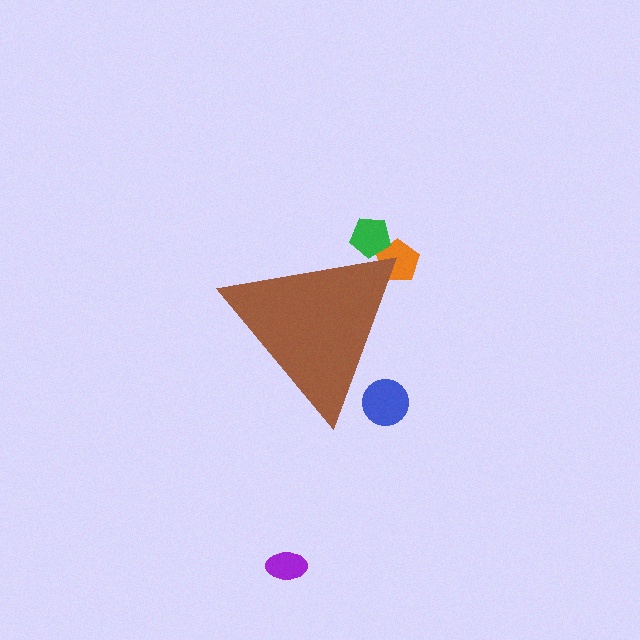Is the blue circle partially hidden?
Yes, the blue circle is partially hidden behind the brown triangle.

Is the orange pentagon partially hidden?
Yes, the orange pentagon is partially hidden behind the brown triangle.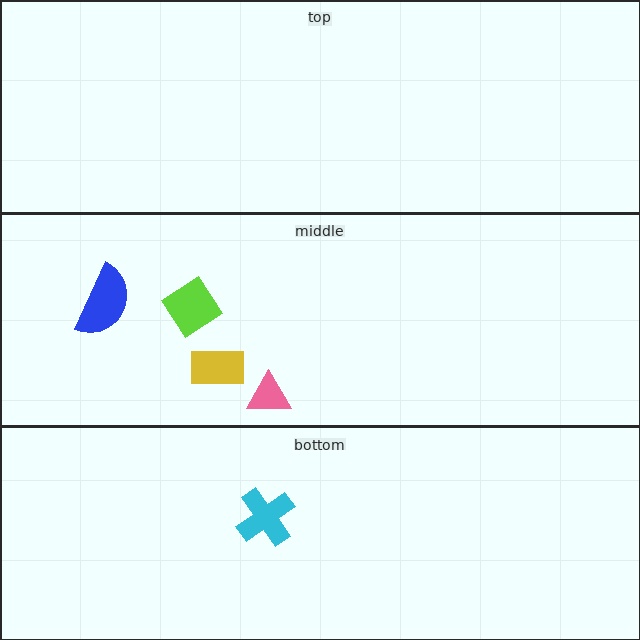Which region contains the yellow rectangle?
The middle region.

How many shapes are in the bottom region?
1.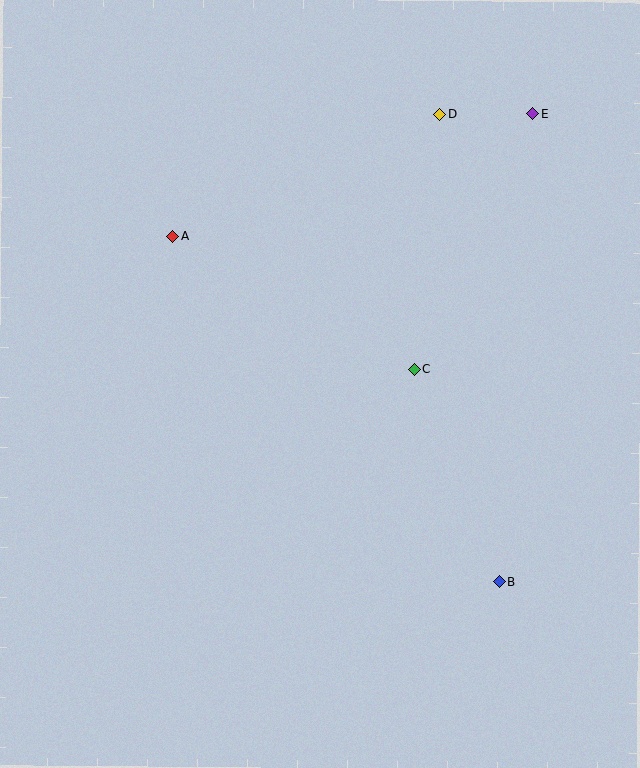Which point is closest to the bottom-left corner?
Point B is closest to the bottom-left corner.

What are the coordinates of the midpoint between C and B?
The midpoint between C and B is at (457, 475).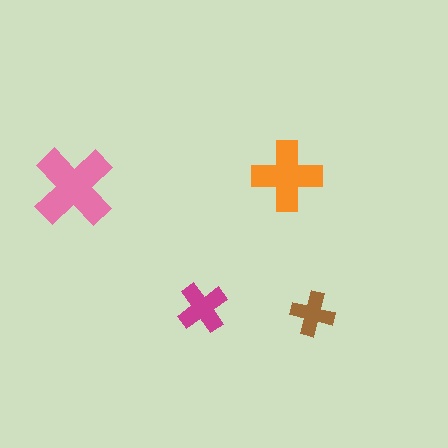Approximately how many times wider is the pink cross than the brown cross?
About 2 times wider.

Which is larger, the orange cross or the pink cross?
The pink one.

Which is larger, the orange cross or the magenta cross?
The orange one.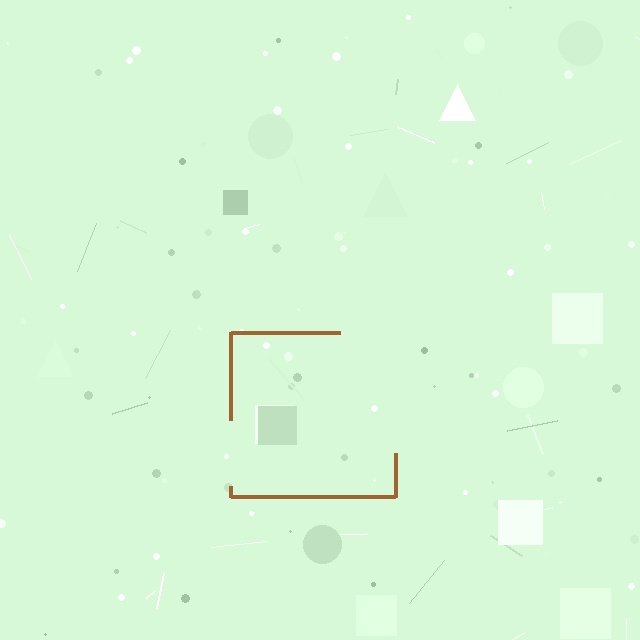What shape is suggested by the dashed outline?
The dashed outline suggests a square.